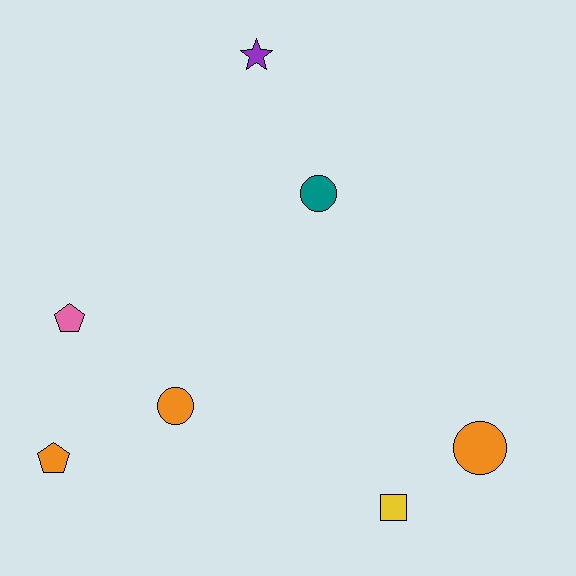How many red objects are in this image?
There are no red objects.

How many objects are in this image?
There are 7 objects.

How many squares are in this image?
There is 1 square.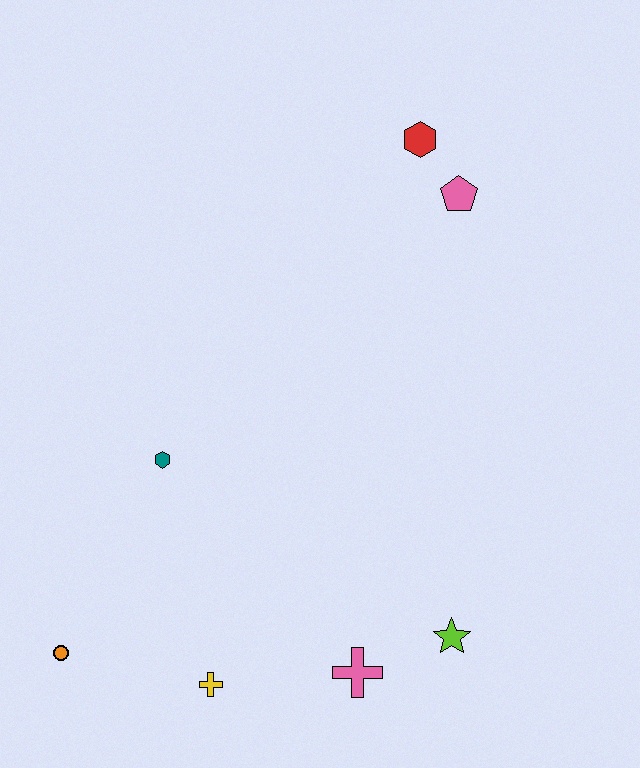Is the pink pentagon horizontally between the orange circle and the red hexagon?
No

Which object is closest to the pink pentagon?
The red hexagon is closest to the pink pentagon.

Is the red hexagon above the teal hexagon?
Yes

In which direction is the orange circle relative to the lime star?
The orange circle is to the left of the lime star.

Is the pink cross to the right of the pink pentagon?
No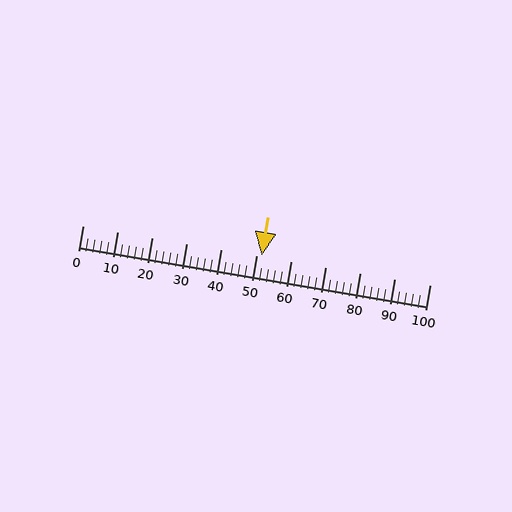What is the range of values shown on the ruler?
The ruler shows values from 0 to 100.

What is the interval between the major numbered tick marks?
The major tick marks are spaced 10 units apart.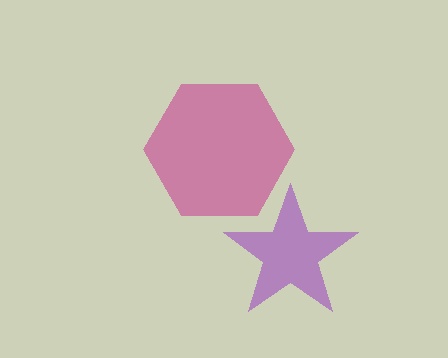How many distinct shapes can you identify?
There are 2 distinct shapes: a purple star, a magenta hexagon.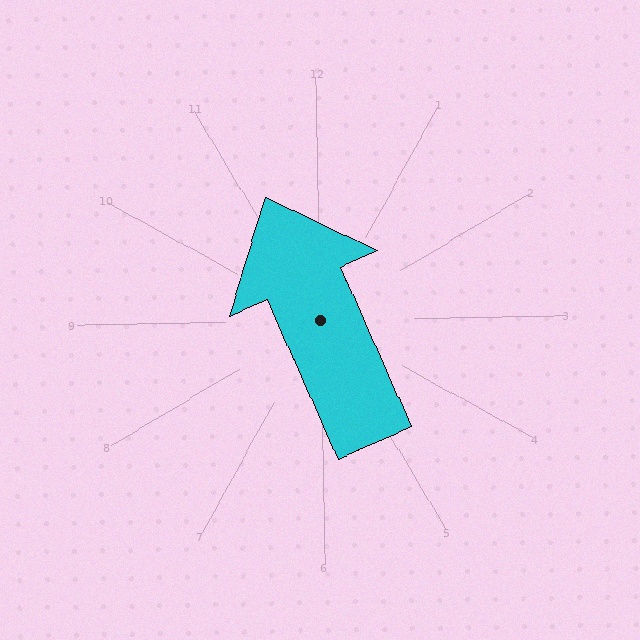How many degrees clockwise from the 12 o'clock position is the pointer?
Approximately 337 degrees.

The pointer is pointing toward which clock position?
Roughly 11 o'clock.